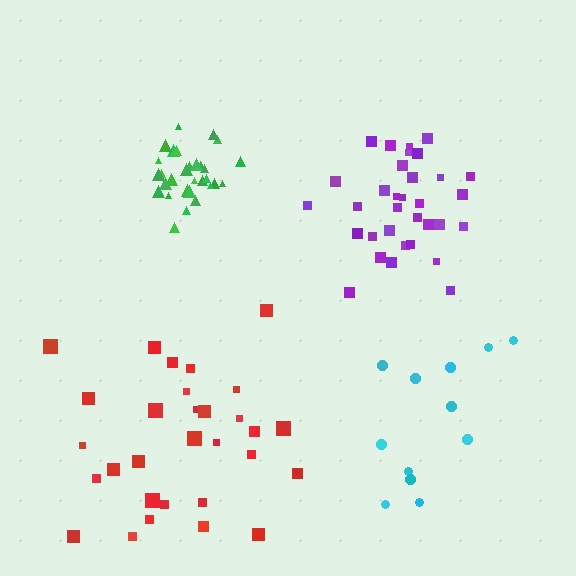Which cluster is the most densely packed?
Green.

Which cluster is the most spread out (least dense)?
Cyan.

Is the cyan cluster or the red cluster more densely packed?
Red.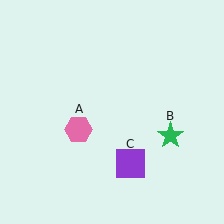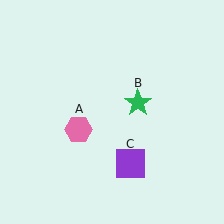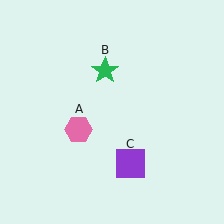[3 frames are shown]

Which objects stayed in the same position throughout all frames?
Pink hexagon (object A) and purple square (object C) remained stationary.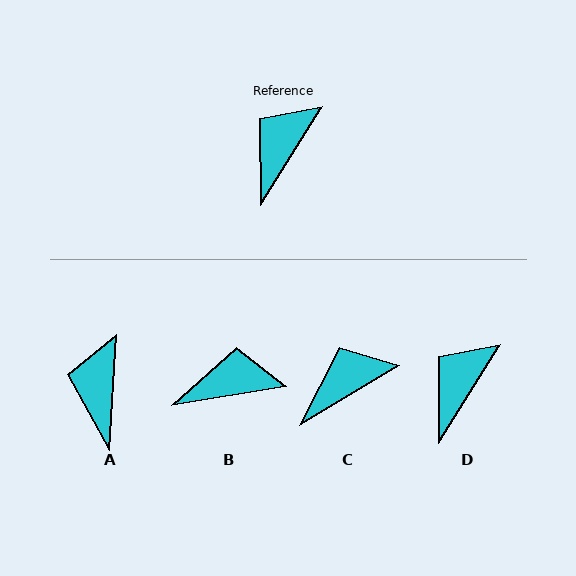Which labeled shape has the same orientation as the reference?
D.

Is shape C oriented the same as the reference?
No, it is off by about 27 degrees.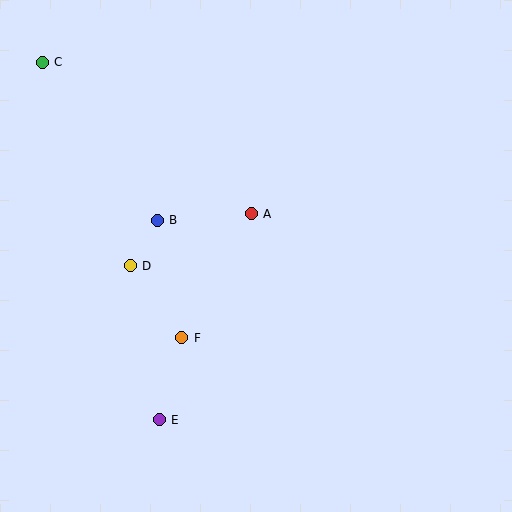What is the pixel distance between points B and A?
The distance between B and A is 94 pixels.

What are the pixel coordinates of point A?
Point A is at (251, 214).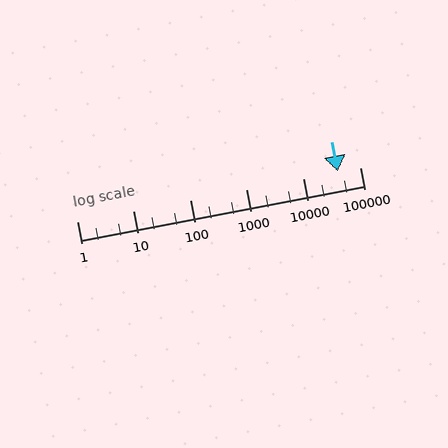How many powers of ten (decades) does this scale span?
The scale spans 5 decades, from 1 to 100000.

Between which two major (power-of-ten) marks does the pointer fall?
The pointer is between 10000 and 100000.